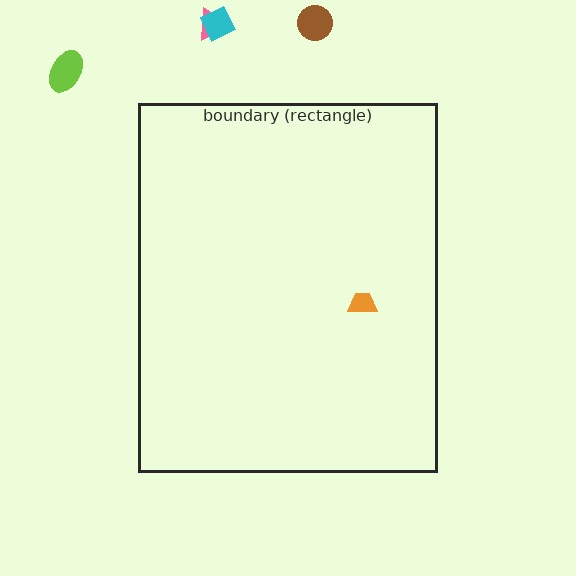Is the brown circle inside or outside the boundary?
Outside.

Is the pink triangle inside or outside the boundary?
Outside.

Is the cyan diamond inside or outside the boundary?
Outside.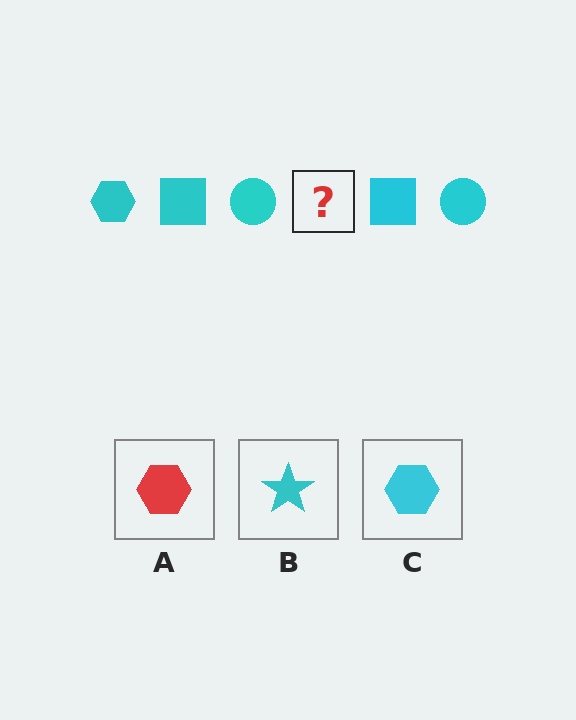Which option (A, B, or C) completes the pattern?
C.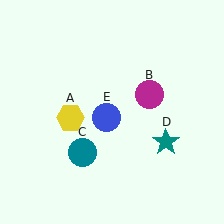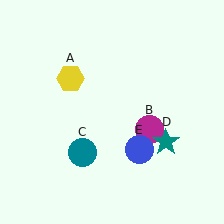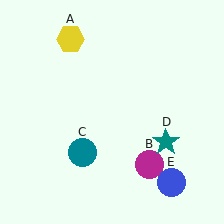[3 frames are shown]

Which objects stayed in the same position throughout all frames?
Teal circle (object C) and teal star (object D) remained stationary.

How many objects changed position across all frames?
3 objects changed position: yellow hexagon (object A), magenta circle (object B), blue circle (object E).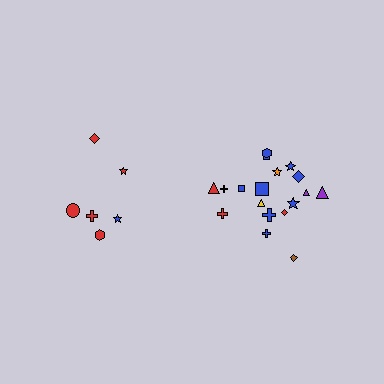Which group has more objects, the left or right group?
The right group.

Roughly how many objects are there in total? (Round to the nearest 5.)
Roughly 25 objects in total.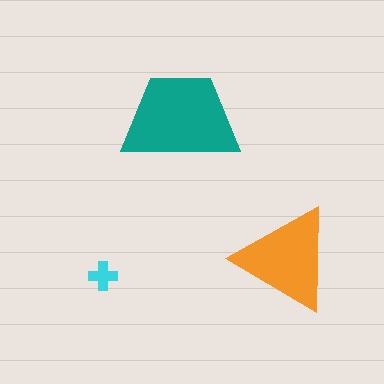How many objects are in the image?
There are 3 objects in the image.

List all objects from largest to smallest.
The teal trapezoid, the orange triangle, the cyan cross.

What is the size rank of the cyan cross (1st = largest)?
3rd.